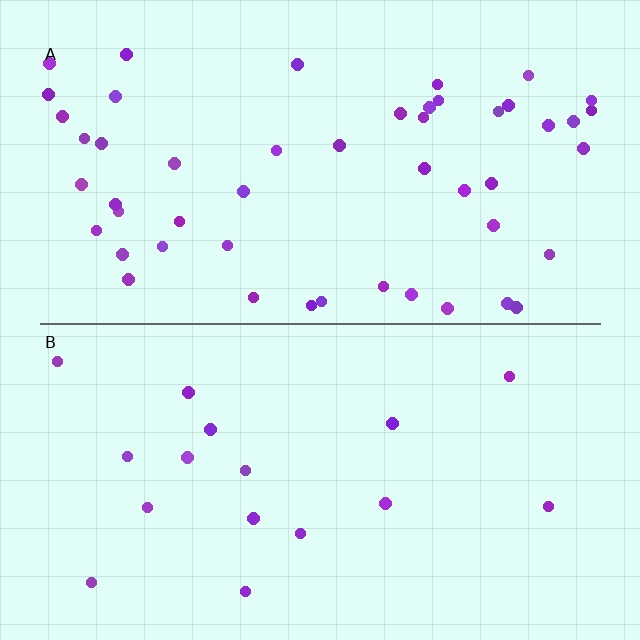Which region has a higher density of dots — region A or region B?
A (the top).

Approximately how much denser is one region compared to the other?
Approximately 3.1× — region A over region B.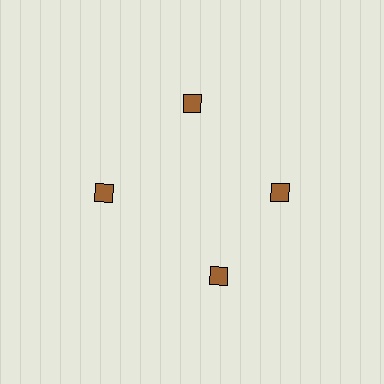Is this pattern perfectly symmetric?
No. The 4 brown diamonds are arranged in a ring, but one element near the 6 o'clock position is rotated out of alignment along the ring, breaking the 4-fold rotational symmetry.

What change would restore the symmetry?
The symmetry would be restored by rotating it back into even spacing with its neighbors so that all 4 diamonds sit at equal angles and equal distance from the center.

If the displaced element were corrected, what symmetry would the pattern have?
It would have 4-fold rotational symmetry — the pattern would map onto itself every 90 degrees.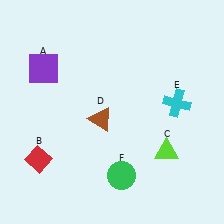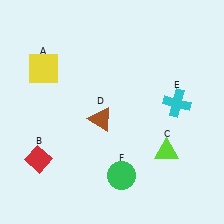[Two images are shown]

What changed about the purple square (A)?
In Image 1, A is purple. In Image 2, it changed to yellow.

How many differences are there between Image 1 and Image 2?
There is 1 difference between the two images.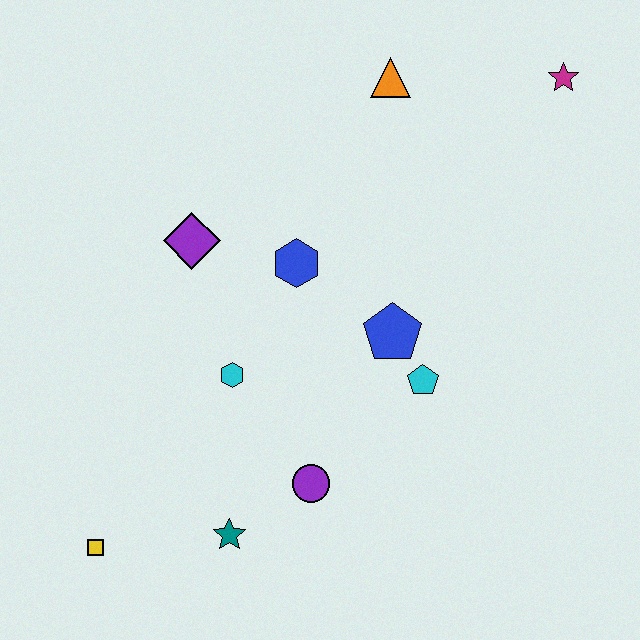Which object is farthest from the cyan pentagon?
The yellow square is farthest from the cyan pentagon.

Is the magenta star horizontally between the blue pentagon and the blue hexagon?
No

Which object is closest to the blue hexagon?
The purple diamond is closest to the blue hexagon.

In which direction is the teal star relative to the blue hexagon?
The teal star is below the blue hexagon.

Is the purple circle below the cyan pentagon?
Yes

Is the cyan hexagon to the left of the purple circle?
Yes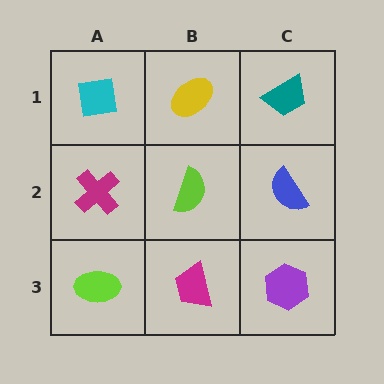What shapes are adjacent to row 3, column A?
A magenta cross (row 2, column A), a magenta trapezoid (row 3, column B).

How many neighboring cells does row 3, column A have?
2.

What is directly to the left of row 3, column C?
A magenta trapezoid.